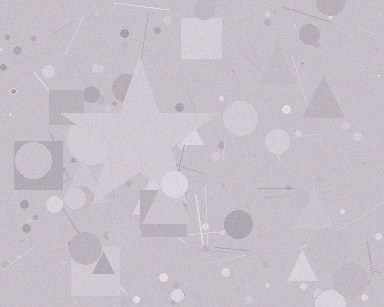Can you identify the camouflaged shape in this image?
The camouflaged shape is a star.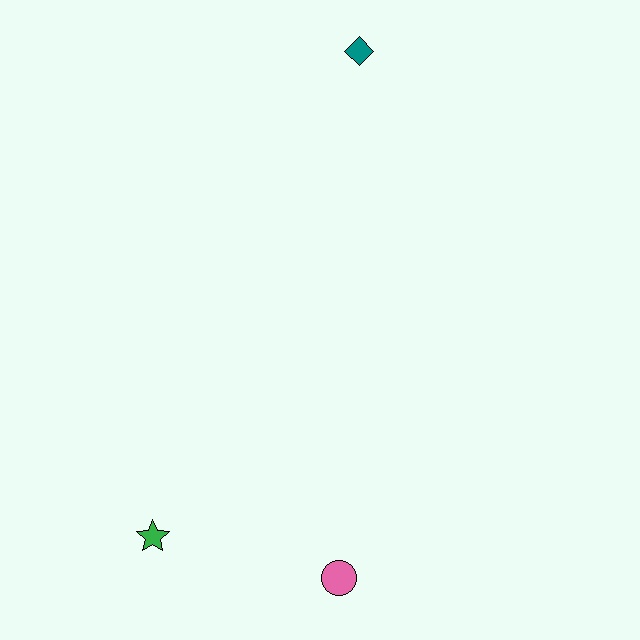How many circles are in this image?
There is 1 circle.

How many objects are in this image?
There are 3 objects.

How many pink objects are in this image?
There is 1 pink object.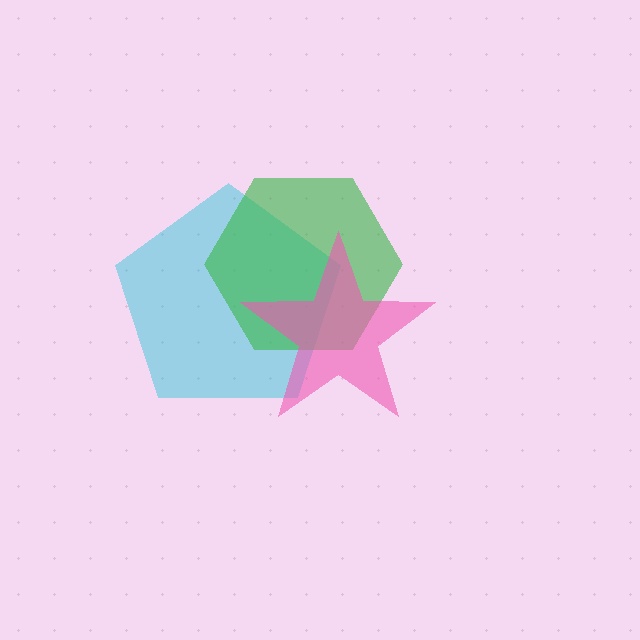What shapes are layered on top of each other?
The layered shapes are: a cyan pentagon, a green hexagon, a pink star.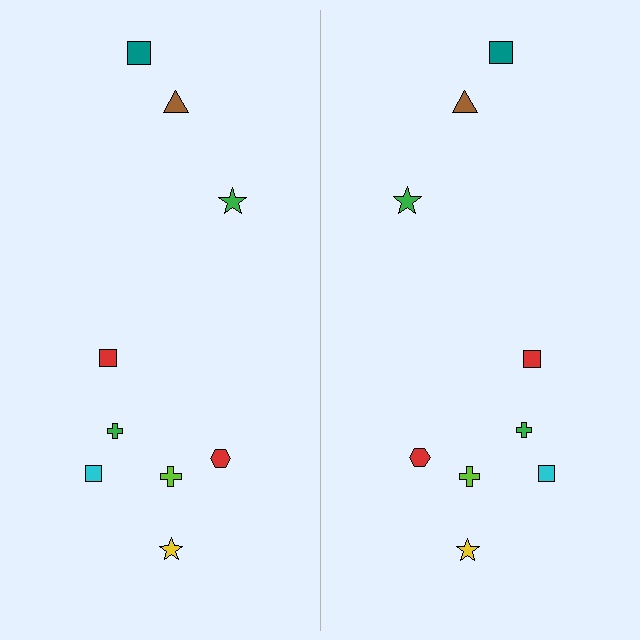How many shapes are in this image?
There are 18 shapes in this image.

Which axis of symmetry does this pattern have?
The pattern has a vertical axis of symmetry running through the center of the image.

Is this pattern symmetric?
Yes, this pattern has bilateral (reflection) symmetry.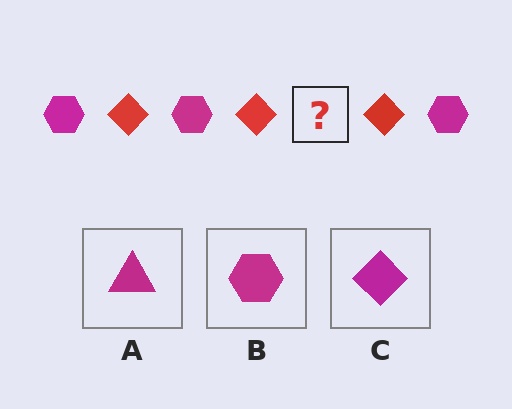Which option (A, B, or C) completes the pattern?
B.